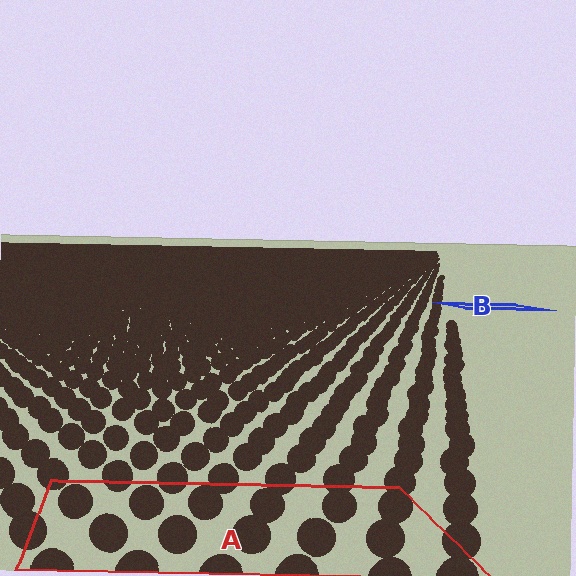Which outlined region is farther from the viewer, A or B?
Region B is farther from the viewer — the texture elements inside it appear smaller and more densely packed.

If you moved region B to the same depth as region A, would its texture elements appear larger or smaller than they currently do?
They would appear larger. At a closer depth, the same texture elements are projected at a bigger on-screen size.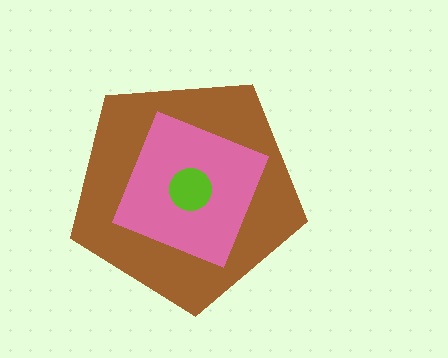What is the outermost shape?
The brown pentagon.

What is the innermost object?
The lime circle.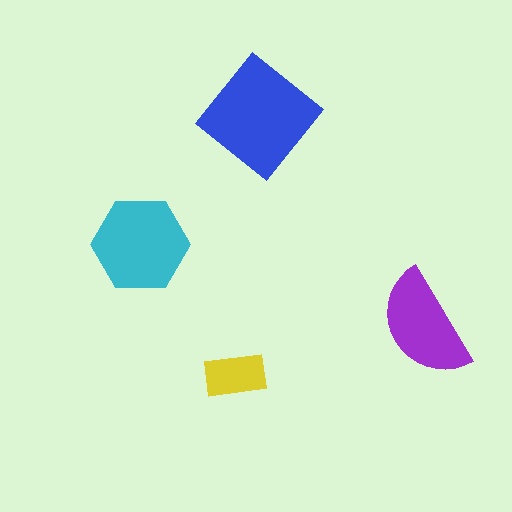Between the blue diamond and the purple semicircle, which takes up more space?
The blue diamond.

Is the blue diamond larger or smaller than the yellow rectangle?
Larger.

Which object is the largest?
The blue diamond.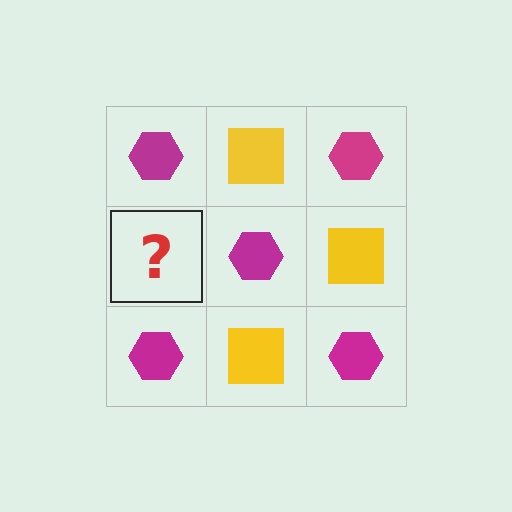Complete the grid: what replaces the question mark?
The question mark should be replaced with a yellow square.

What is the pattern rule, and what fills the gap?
The rule is that it alternates magenta hexagon and yellow square in a checkerboard pattern. The gap should be filled with a yellow square.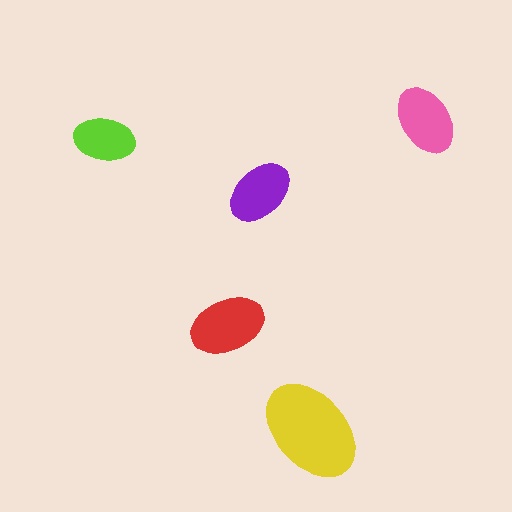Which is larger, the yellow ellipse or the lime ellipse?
The yellow one.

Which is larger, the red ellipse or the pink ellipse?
The red one.